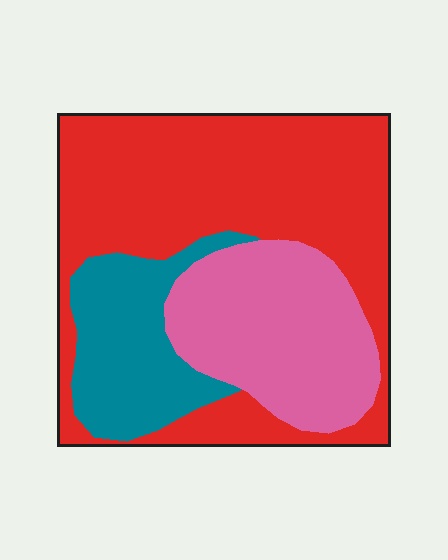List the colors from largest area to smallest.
From largest to smallest: red, pink, teal.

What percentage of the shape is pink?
Pink covers 27% of the shape.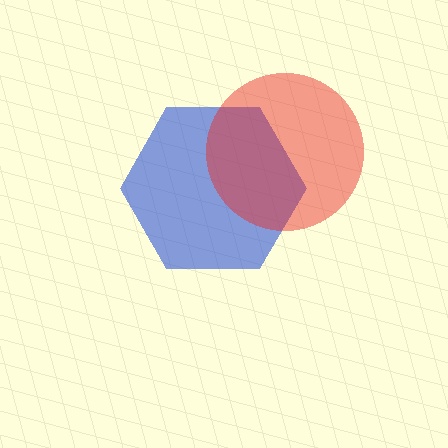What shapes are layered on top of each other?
The layered shapes are: a blue hexagon, a red circle.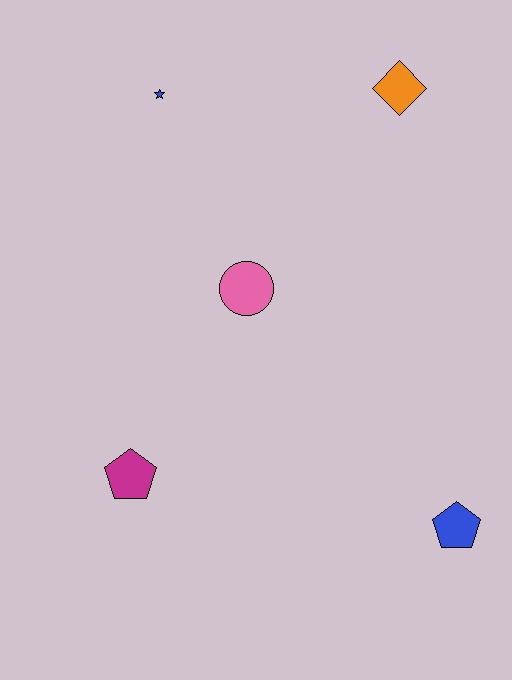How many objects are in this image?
There are 5 objects.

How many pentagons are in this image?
There are 2 pentagons.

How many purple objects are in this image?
There are no purple objects.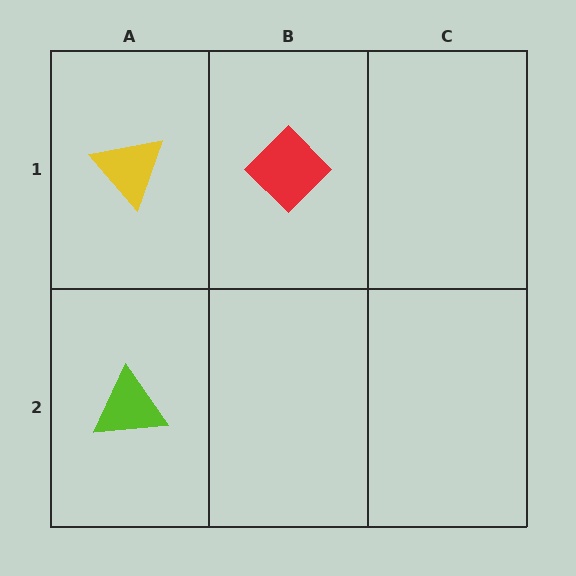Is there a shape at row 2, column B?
No, that cell is empty.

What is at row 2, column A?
A lime triangle.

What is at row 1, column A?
A yellow triangle.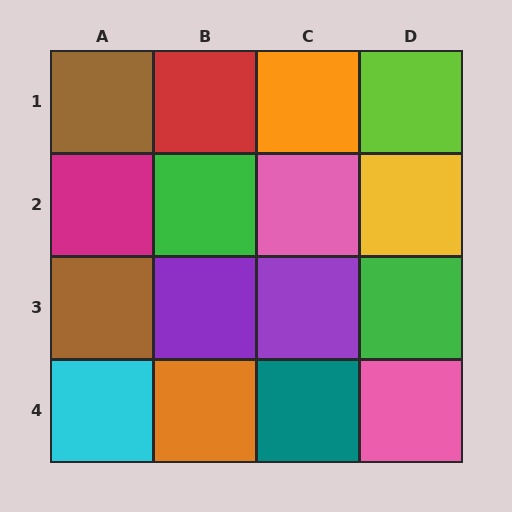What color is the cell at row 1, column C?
Orange.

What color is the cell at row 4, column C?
Teal.